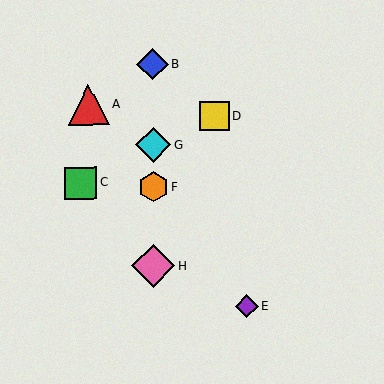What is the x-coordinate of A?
Object A is at x≈88.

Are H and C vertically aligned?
No, H is at x≈154 and C is at x≈81.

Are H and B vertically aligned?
Yes, both are at x≈154.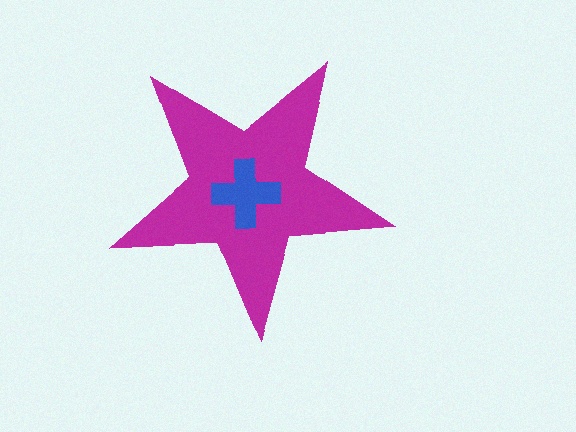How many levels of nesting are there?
2.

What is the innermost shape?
The blue cross.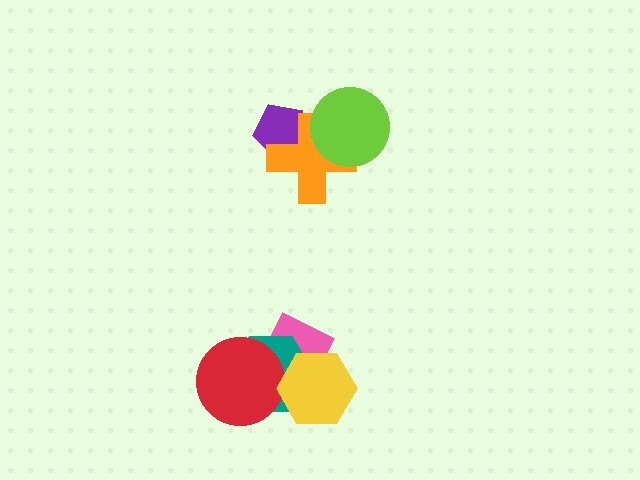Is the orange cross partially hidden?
Yes, it is partially covered by another shape.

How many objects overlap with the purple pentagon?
1 object overlaps with the purple pentagon.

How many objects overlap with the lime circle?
1 object overlaps with the lime circle.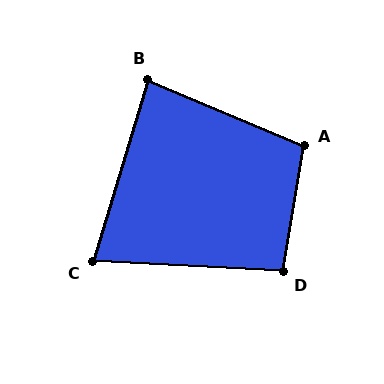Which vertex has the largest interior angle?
A, at approximately 104 degrees.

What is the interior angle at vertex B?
Approximately 84 degrees (acute).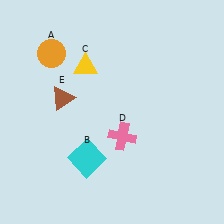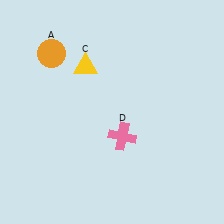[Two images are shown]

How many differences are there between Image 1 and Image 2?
There are 2 differences between the two images.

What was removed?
The cyan square (B), the brown triangle (E) were removed in Image 2.